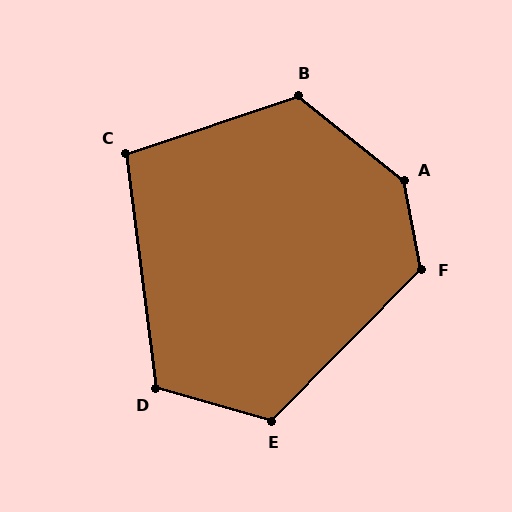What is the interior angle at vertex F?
Approximately 124 degrees (obtuse).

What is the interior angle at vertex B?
Approximately 123 degrees (obtuse).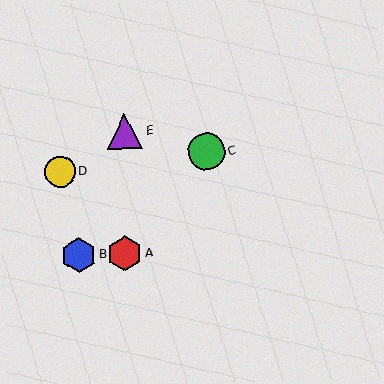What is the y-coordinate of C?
Object C is at y≈151.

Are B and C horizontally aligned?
No, B is at y≈255 and C is at y≈151.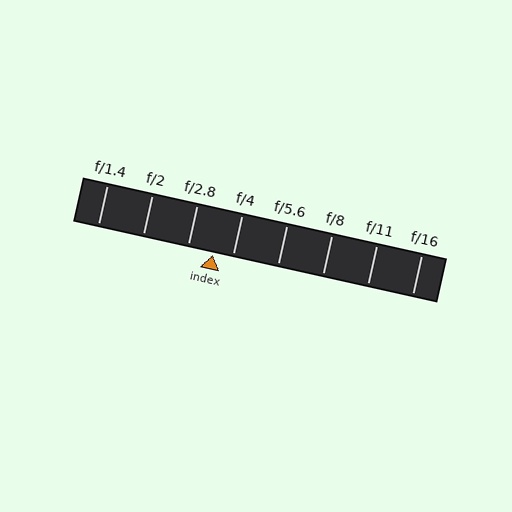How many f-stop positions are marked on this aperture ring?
There are 8 f-stop positions marked.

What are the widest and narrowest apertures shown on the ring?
The widest aperture shown is f/1.4 and the narrowest is f/16.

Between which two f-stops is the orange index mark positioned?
The index mark is between f/2.8 and f/4.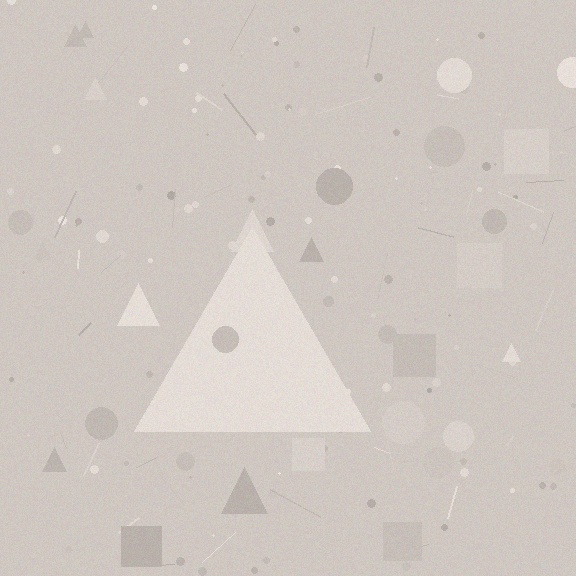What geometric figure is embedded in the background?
A triangle is embedded in the background.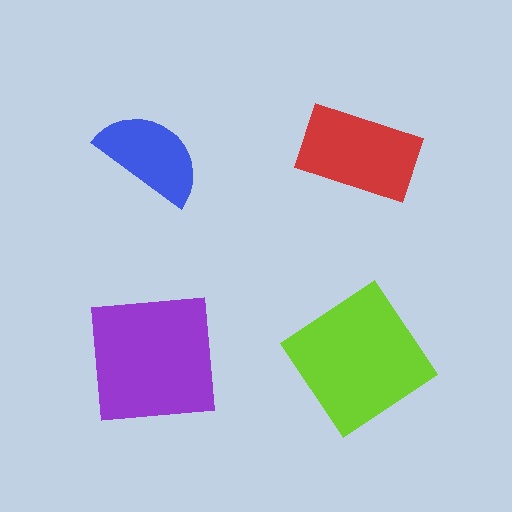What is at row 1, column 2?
A red rectangle.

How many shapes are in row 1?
2 shapes.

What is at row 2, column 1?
A purple square.